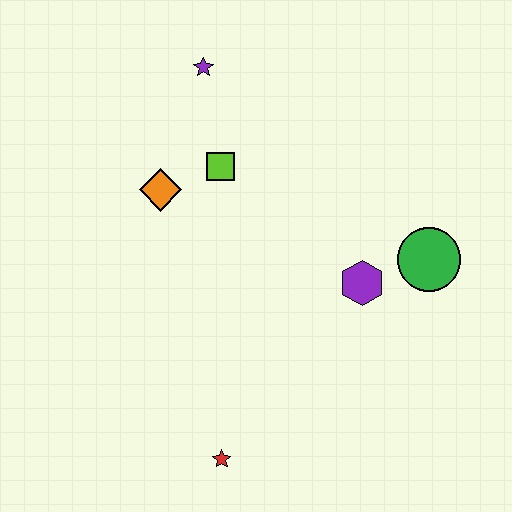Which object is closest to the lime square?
The orange diamond is closest to the lime square.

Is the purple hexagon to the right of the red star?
Yes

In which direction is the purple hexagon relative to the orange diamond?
The purple hexagon is to the right of the orange diamond.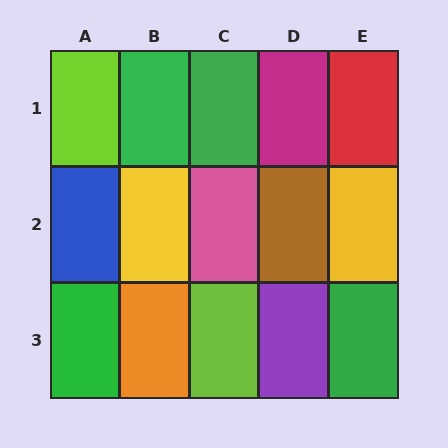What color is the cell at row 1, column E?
Red.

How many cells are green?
4 cells are green.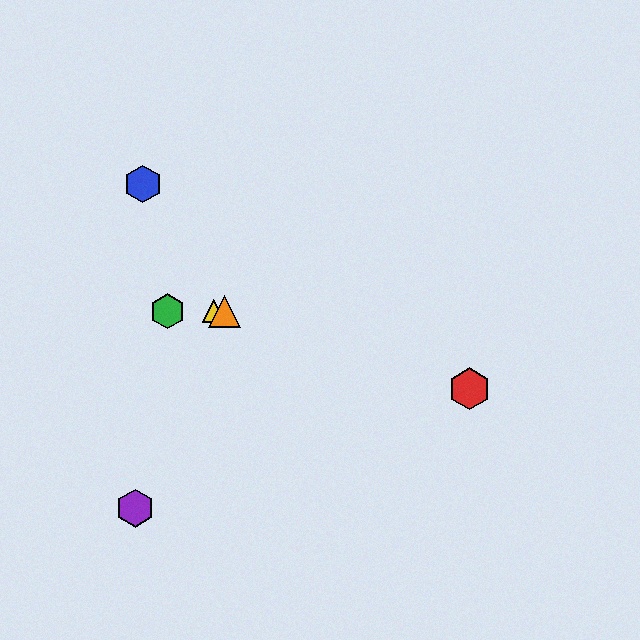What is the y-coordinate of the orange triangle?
The orange triangle is at y≈311.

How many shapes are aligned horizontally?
3 shapes (the green hexagon, the yellow triangle, the orange triangle) are aligned horizontally.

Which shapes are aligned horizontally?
The green hexagon, the yellow triangle, the orange triangle are aligned horizontally.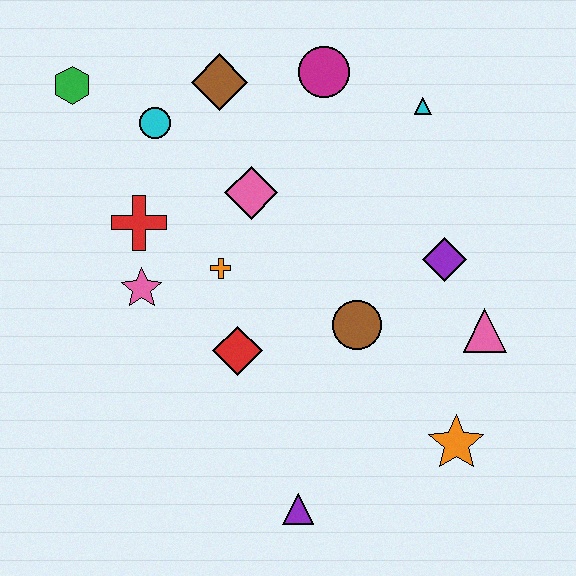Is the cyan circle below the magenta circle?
Yes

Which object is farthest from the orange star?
The green hexagon is farthest from the orange star.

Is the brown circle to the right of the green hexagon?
Yes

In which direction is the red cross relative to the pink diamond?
The red cross is to the left of the pink diamond.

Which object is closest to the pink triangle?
The purple diamond is closest to the pink triangle.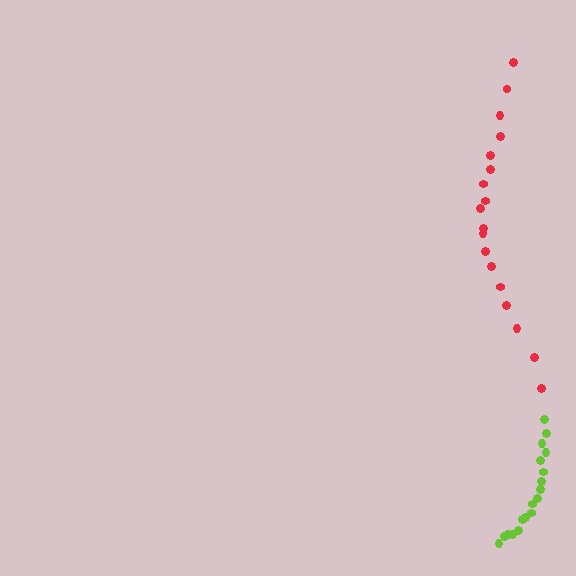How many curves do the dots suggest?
There are 2 distinct paths.